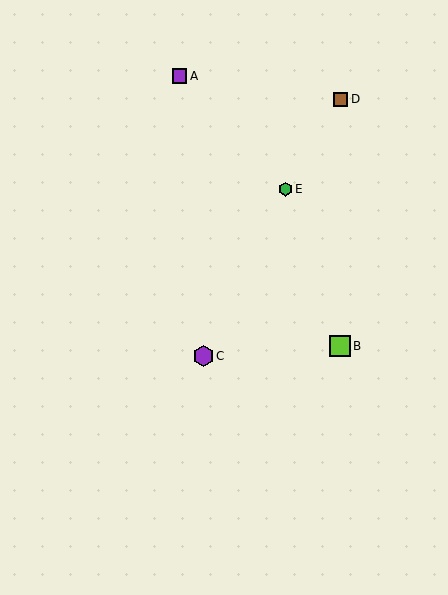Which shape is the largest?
The lime square (labeled B) is the largest.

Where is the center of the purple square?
The center of the purple square is at (179, 76).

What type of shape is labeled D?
Shape D is a brown square.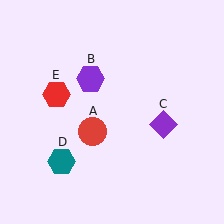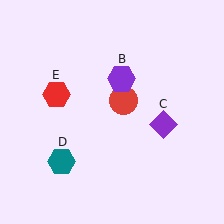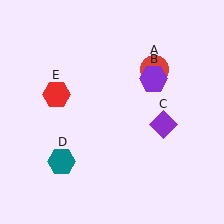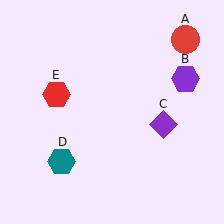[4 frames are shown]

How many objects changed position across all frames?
2 objects changed position: red circle (object A), purple hexagon (object B).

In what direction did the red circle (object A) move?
The red circle (object A) moved up and to the right.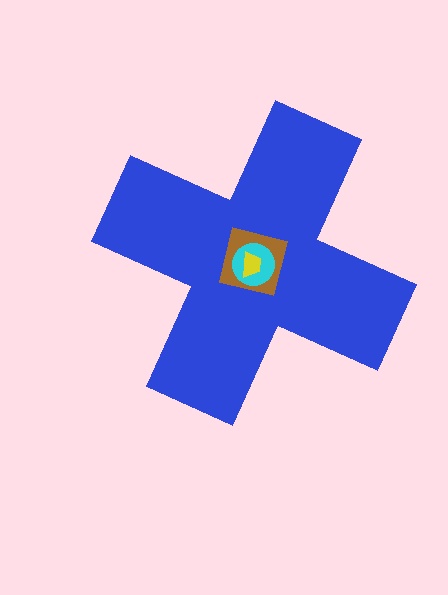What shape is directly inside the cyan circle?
The yellow trapezoid.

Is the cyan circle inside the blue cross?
Yes.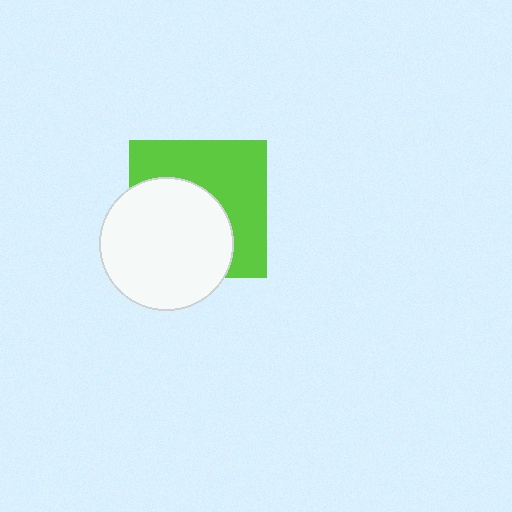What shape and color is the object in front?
The object in front is a white circle.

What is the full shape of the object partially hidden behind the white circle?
The partially hidden object is a lime square.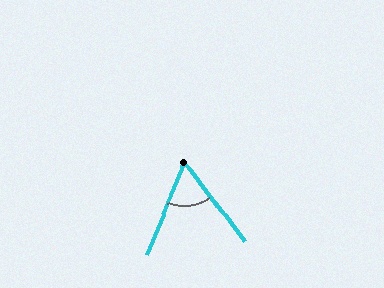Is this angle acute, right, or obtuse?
It is acute.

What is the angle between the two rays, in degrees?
Approximately 59 degrees.